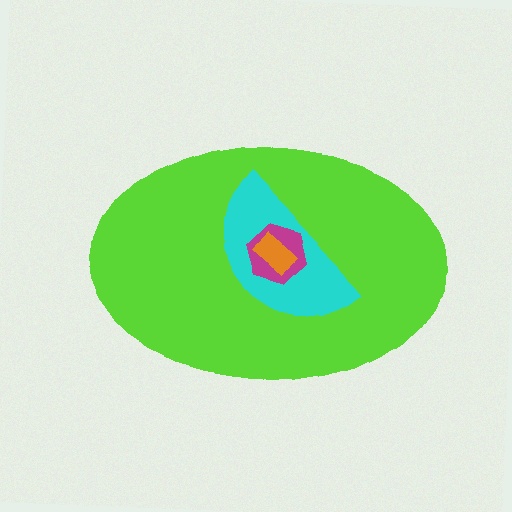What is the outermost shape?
The lime ellipse.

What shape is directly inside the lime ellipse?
The cyan semicircle.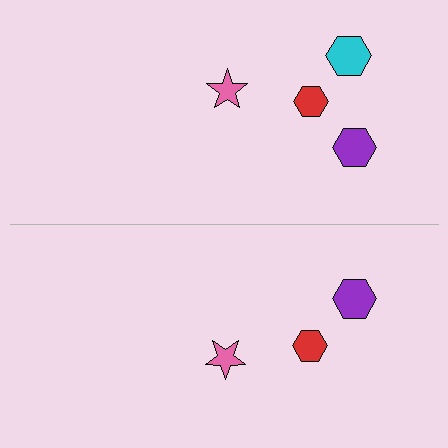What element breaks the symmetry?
A cyan hexagon is missing from the bottom side.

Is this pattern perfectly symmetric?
No, the pattern is not perfectly symmetric. A cyan hexagon is missing from the bottom side.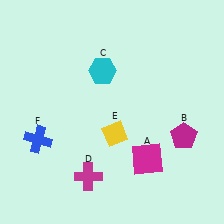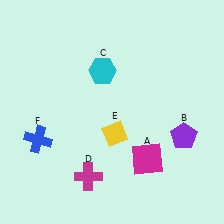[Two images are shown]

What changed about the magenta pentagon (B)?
In Image 1, B is magenta. In Image 2, it changed to purple.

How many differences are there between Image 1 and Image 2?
There is 1 difference between the two images.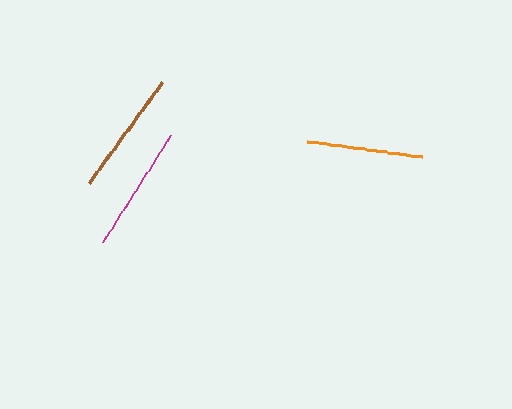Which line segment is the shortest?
The orange line is the shortest at approximately 115 pixels.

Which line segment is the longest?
The magenta line is the longest at approximately 128 pixels.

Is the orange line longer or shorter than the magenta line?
The magenta line is longer than the orange line.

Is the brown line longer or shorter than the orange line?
The brown line is longer than the orange line.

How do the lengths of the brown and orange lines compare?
The brown and orange lines are approximately the same length.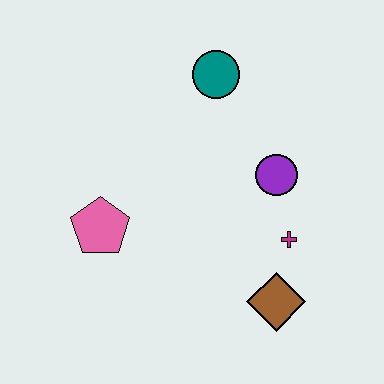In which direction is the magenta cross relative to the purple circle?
The magenta cross is below the purple circle.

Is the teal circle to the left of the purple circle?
Yes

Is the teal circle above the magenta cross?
Yes